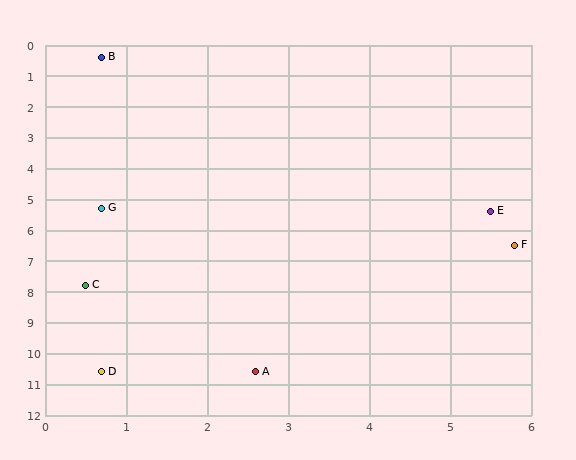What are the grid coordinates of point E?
Point E is at approximately (5.5, 5.4).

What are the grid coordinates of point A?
Point A is at approximately (2.6, 10.6).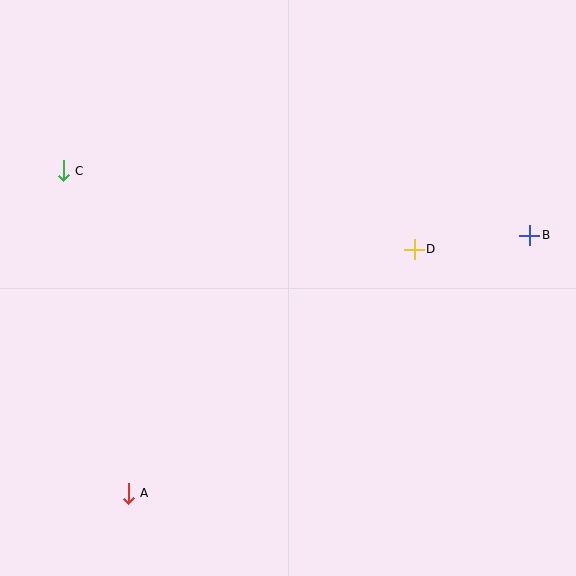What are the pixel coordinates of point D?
Point D is at (414, 249).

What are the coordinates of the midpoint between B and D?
The midpoint between B and D is at (472, 242).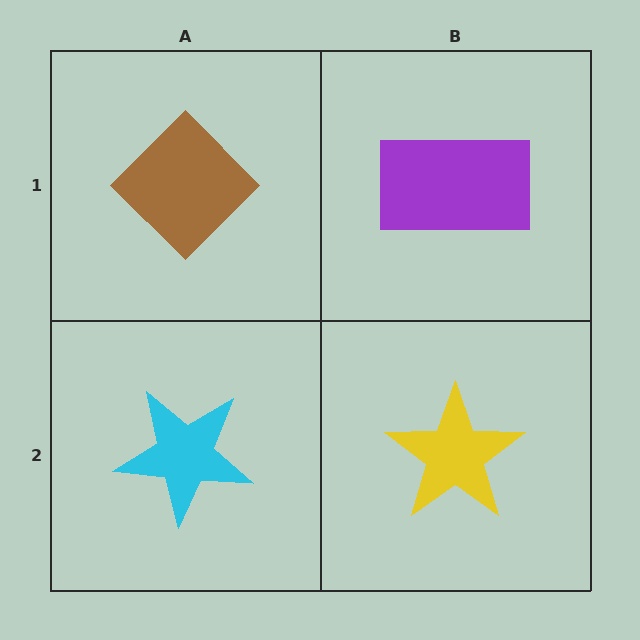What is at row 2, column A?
A cyan star.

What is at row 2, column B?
A yellow star.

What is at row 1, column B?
A purple rectangle.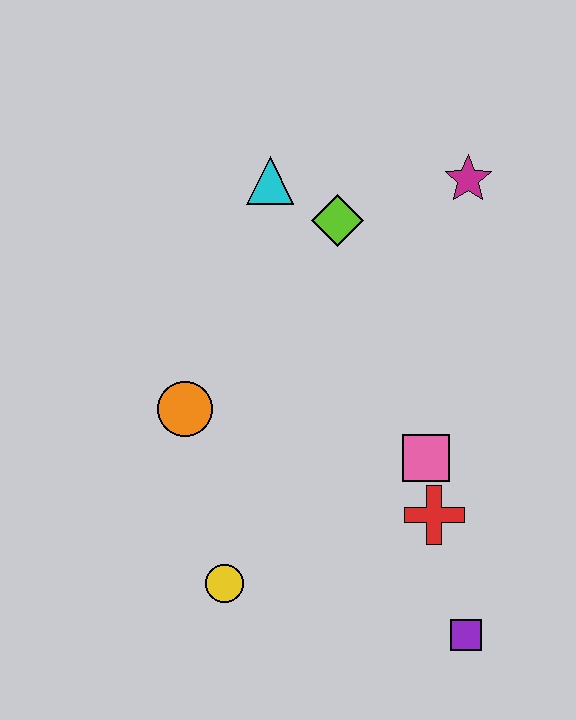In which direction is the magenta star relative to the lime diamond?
The magenta star is to the right of the lime diamond.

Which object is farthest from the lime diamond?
The purple square is farthest from the lime diamond.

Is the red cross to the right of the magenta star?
No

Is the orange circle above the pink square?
Yes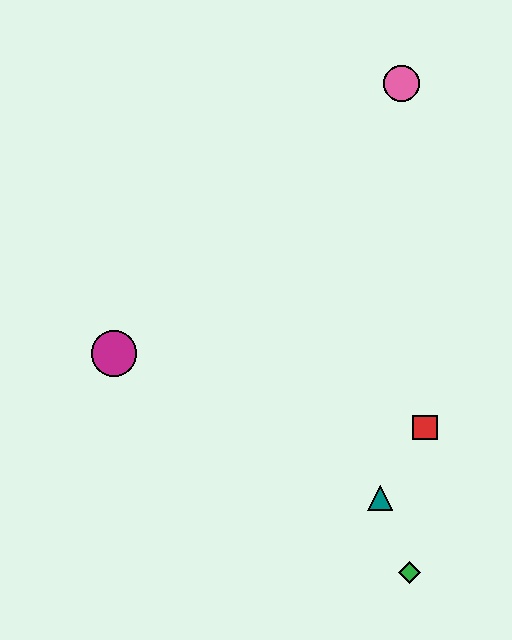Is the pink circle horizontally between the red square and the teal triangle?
Yes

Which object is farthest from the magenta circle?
The pink circle is farthest from the magenta circle.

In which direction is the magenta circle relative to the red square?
The magenta circle is to the left of the red square.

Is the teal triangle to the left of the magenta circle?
No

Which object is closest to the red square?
The teal triangle is closest to the red square.